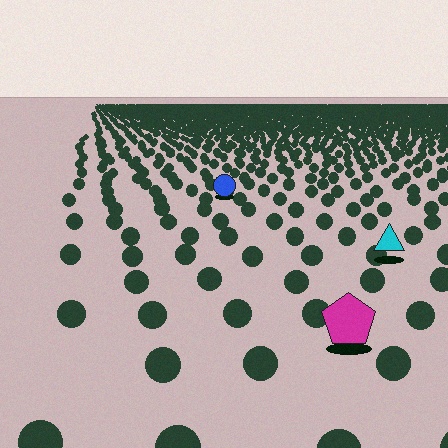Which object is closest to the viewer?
The magenta pentagon is closest. The texture marks near it are larger and more spread out.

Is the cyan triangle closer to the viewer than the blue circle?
Yes. The cyan triangle is closer — you can tell from the texture gradient: the ground texture is coarser near it.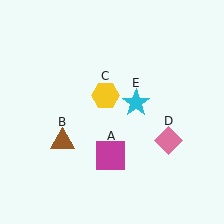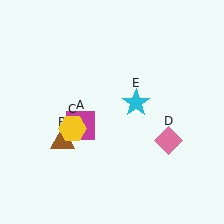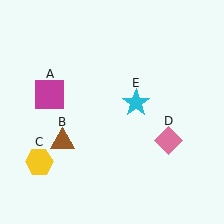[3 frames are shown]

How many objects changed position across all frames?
2 objects changed position: magenta square (object A), yellow hexagon (object C).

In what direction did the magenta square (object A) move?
The magenta square (object A) moved up and to the left.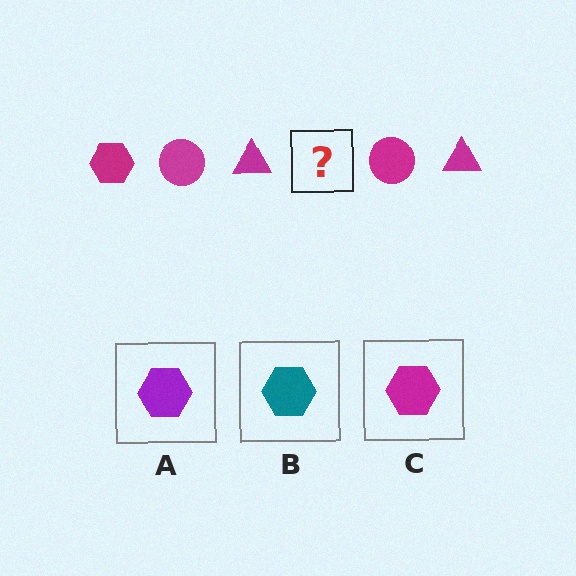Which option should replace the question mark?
Option C.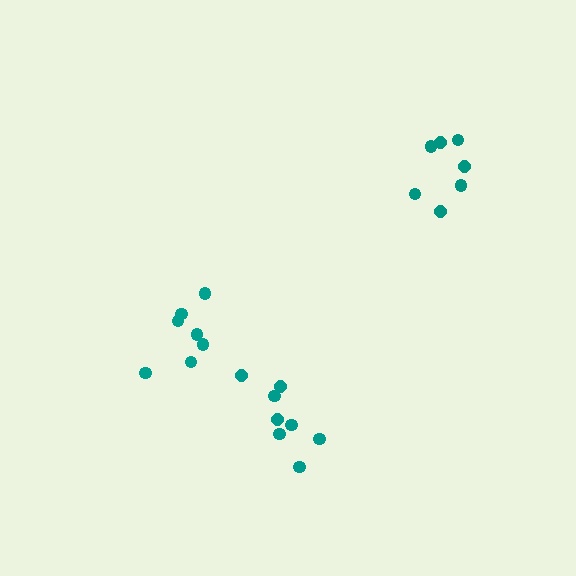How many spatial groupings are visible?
There are 3 spatial groupings.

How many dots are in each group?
Group 1: 8 dots, Group 2: 7 dots, Group 3: 7 dots (22 total).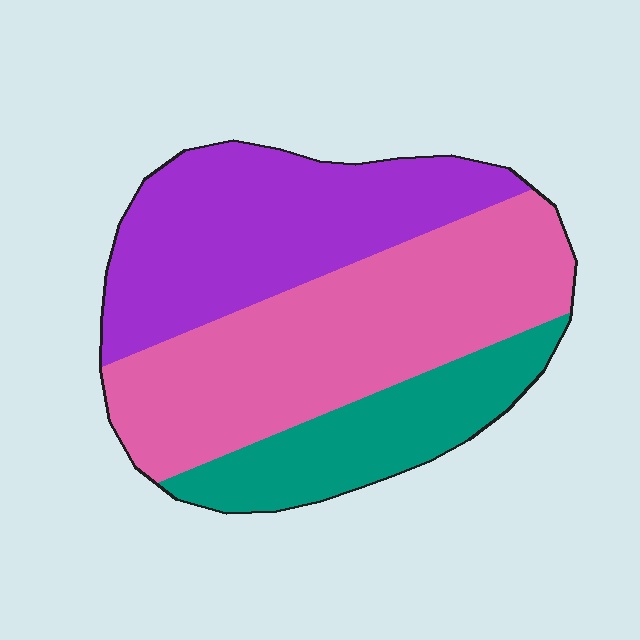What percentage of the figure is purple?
Purple takes up about one third (1/3) of the figure.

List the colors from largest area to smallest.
From largest to smallest: pink, purple, teal.